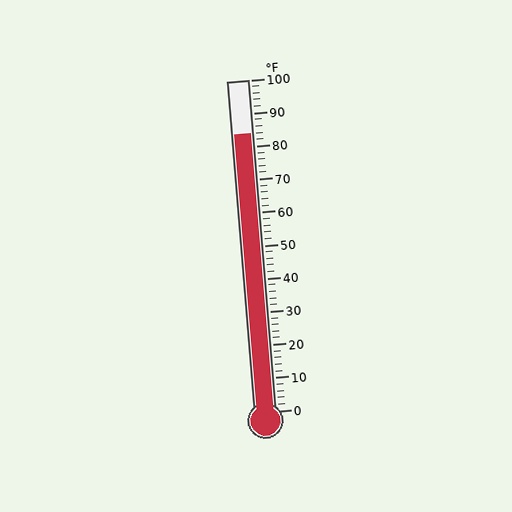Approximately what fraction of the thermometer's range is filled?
The thermometer is filled to approximately 85% of its range.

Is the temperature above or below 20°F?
The temperature is above 20°F.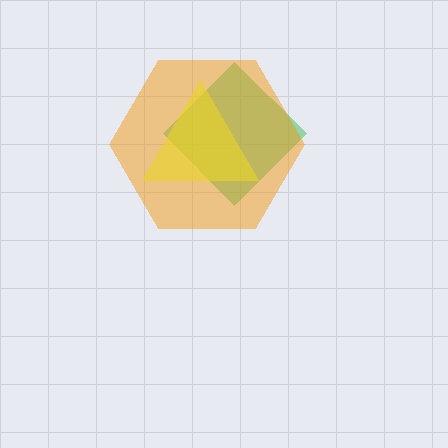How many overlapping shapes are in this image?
There are 3 overlapping shapes in the image.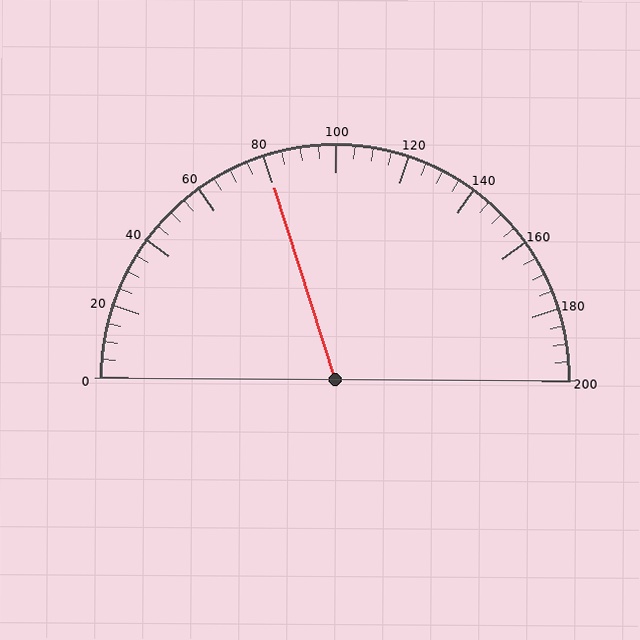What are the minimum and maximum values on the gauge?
The gauge ranges from 0 to 200.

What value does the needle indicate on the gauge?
The needle indicates approximately 80.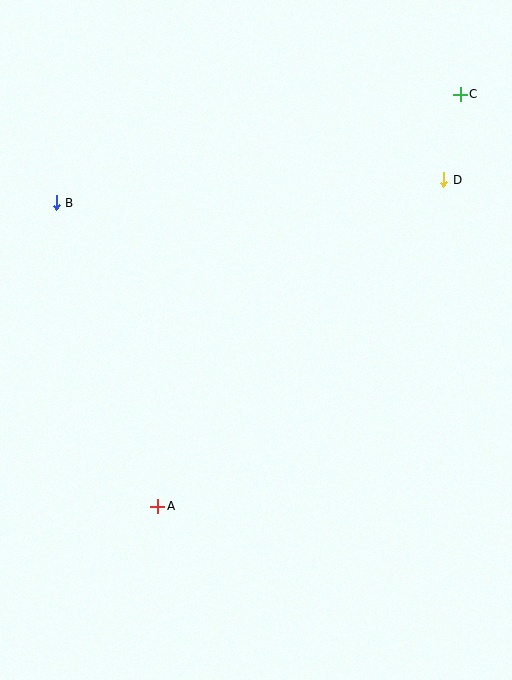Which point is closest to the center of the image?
Point A at (158, 506) is closest to the center.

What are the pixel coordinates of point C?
Point C is at (460, 94).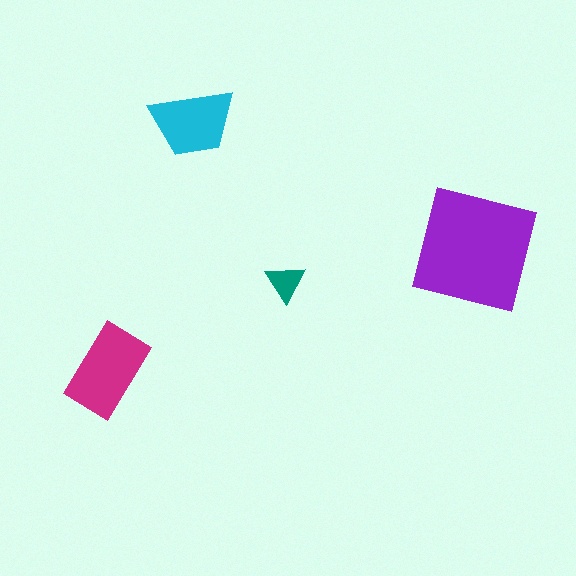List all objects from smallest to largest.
The teal triangle, the cyan trapezoid, the magenta rectangle, the purple square.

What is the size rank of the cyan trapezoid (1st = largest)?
3rd.